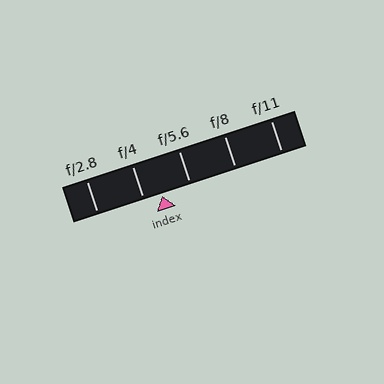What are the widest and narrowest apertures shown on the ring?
The widest aperture shown is f/2.8 and the narrowest is f/11.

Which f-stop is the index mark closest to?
The index mark is closest to f/4.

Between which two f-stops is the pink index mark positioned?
The index mark is between f/4 and f/5.6.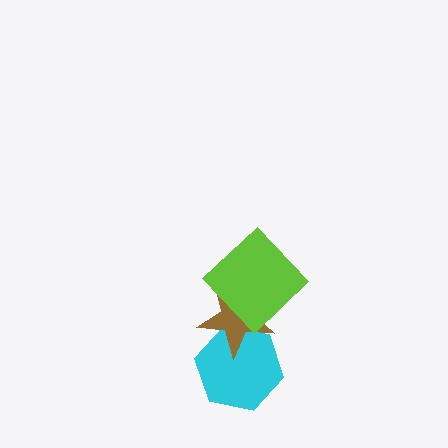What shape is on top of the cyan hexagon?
The brown star is on top of the cyan hexagon.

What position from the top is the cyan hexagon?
The cyan hexagon is 3rd from the top.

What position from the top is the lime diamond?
The lime diamond is 1st from the top.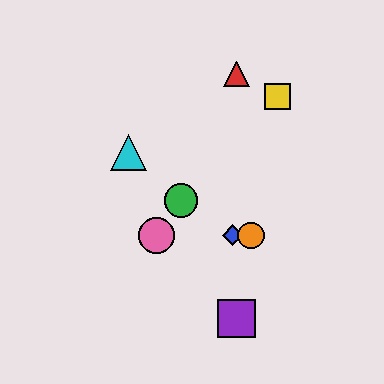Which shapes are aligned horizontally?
The blue diamond, the orange circle, the pink circle are aligned horizontally.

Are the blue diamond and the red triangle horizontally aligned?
No, the blue diamond is at y≈235 and the red triangle is at y≈74.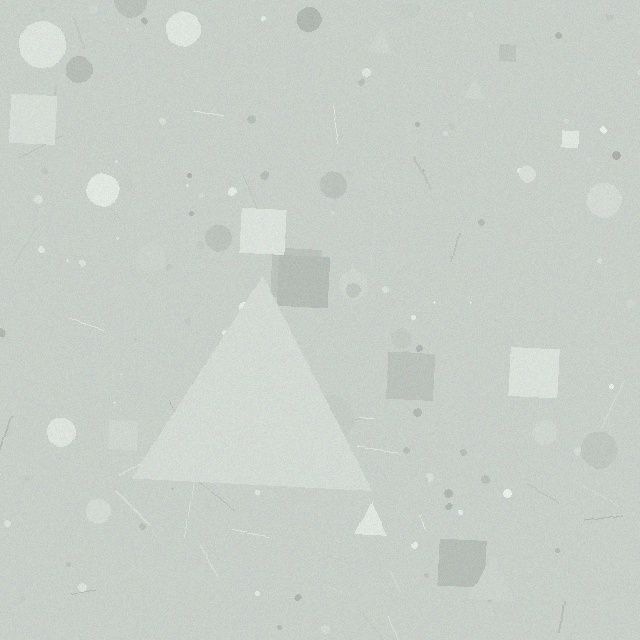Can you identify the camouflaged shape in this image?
The camouflaged shape is a triangle.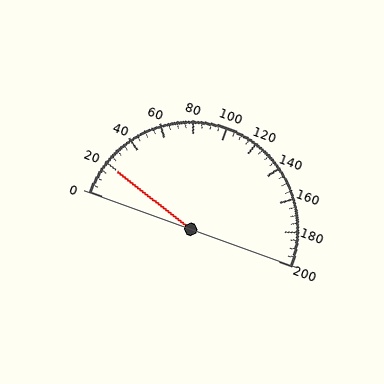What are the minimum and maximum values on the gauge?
The gauge ranges from 0 to 200.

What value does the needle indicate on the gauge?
The needle indicates approximately 20.